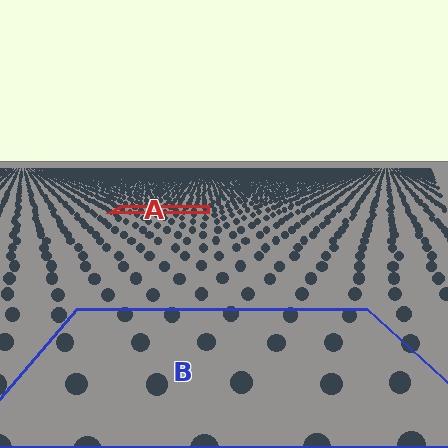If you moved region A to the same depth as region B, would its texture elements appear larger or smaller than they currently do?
They would appear larger. At a closer depth, the same texture elements are projected at a bigger on-screen size.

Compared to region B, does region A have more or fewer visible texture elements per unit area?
Region A has more texture elements per unit area — they are packed more densely because it is farther away.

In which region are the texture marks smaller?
The texture marks are smaller in region A, because it is farther away.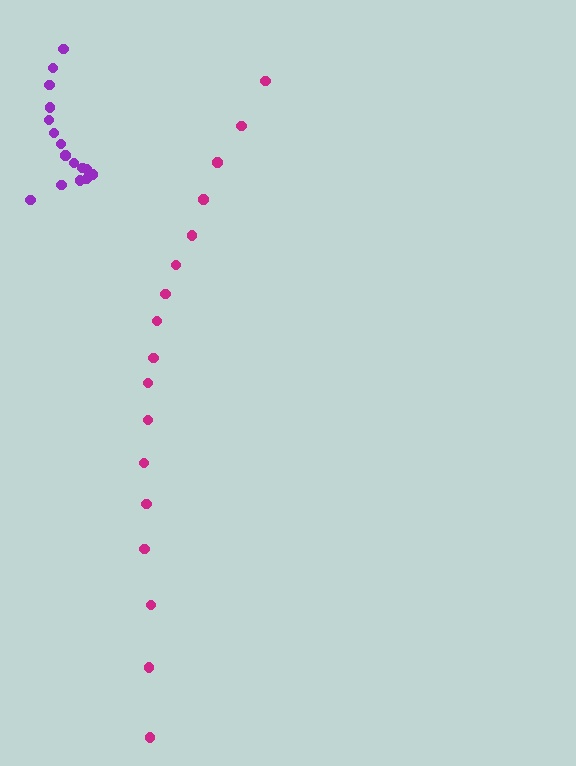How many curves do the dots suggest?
There are 2 distinct paths.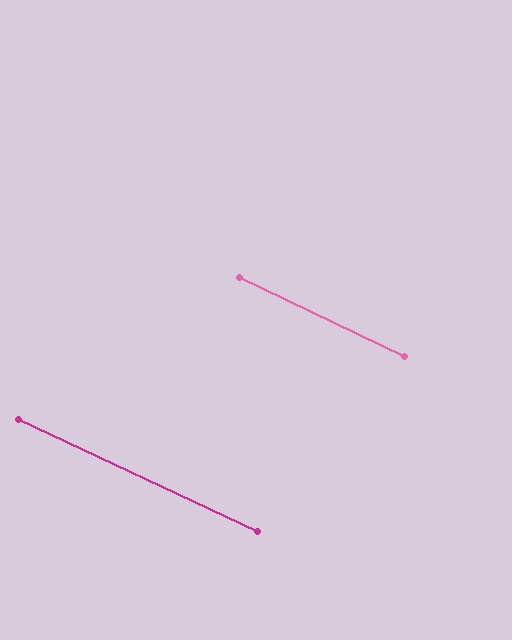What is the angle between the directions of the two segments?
Approximately 1 degree.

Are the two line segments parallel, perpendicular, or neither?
Parallel — their directions differ by only 0.7°.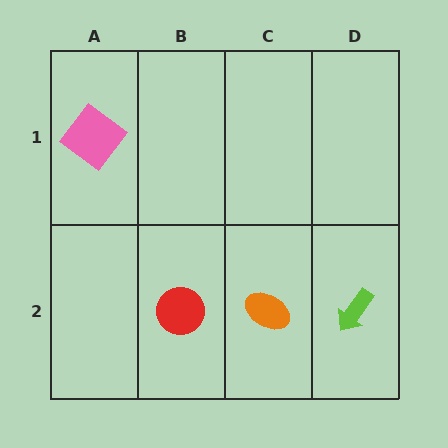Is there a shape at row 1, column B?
No, that cell is empty.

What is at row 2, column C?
An orange ellipse.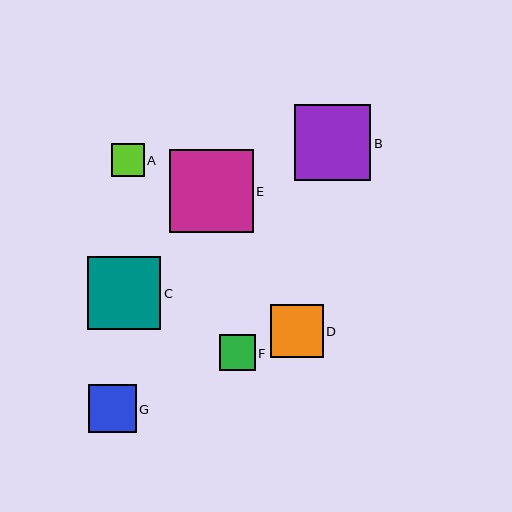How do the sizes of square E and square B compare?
Square E and square B are approximately the same size.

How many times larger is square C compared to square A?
Square C is approximately 2.2 times the size of square A.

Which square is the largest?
Square E is the largest with a size of approximately 83 pixels.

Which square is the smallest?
Square A is the smallest with a size of approximately 33 pixels.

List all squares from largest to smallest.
From largest to smallest: E, B, C, D, G, F, A.